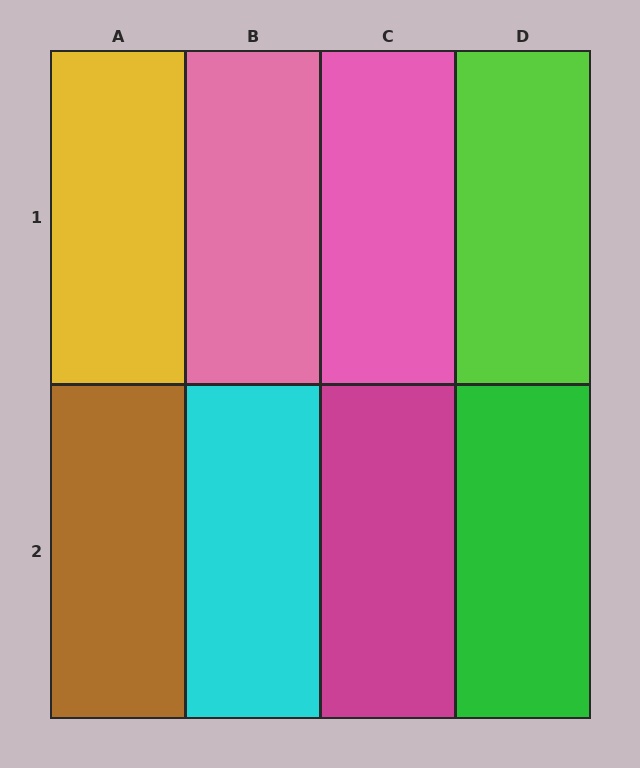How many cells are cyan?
1 cell is cyan.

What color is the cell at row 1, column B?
Pink.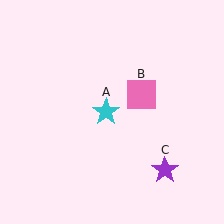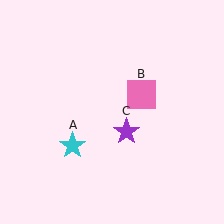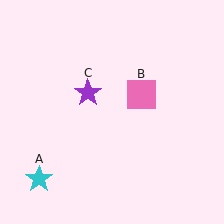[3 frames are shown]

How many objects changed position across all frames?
2 objects changed position: cyan star (object A), purple star (object C).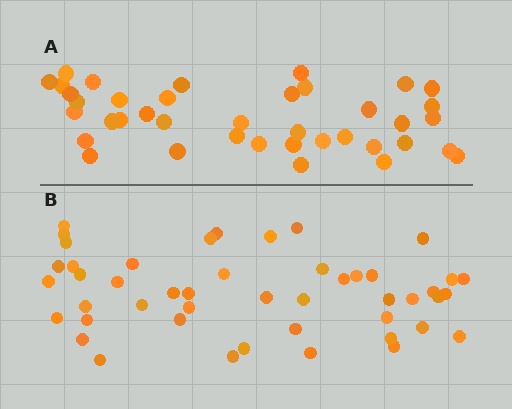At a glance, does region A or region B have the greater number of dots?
Region B (the bottom region) has more dots.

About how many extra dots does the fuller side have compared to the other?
Region B has roughly 8 or so more dots than region A.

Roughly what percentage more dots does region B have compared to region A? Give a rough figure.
About 20% more.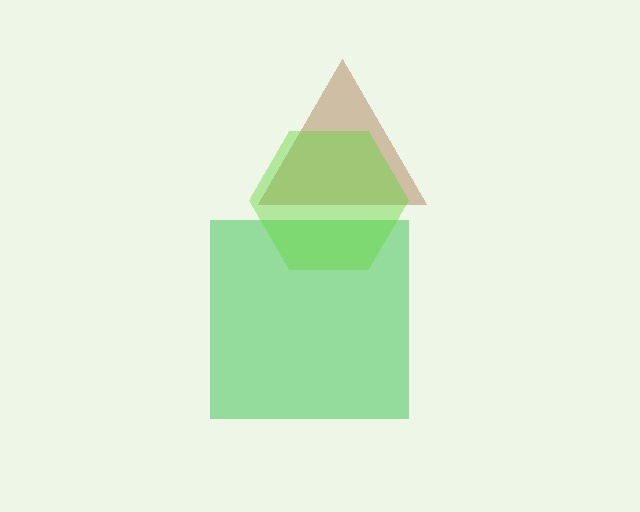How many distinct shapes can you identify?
There are 3 distinct shapes: a green square, a brown triangle, a lime hexagon.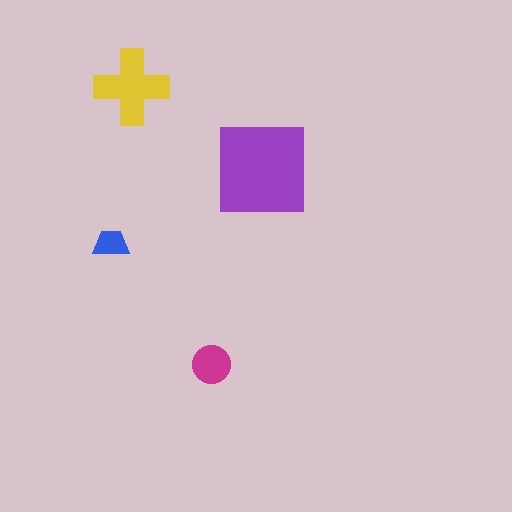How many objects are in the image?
There are 4 objects in the image.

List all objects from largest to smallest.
The purple square, the yellow cross, the magenta circle, the blue trapezoid.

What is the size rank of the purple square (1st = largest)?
1st.